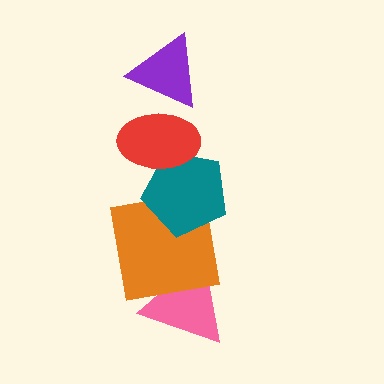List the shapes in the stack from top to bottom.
From top to bottom: the purple triangle, the red ellipse, the teal pentagon, the orange square, the pink triangle.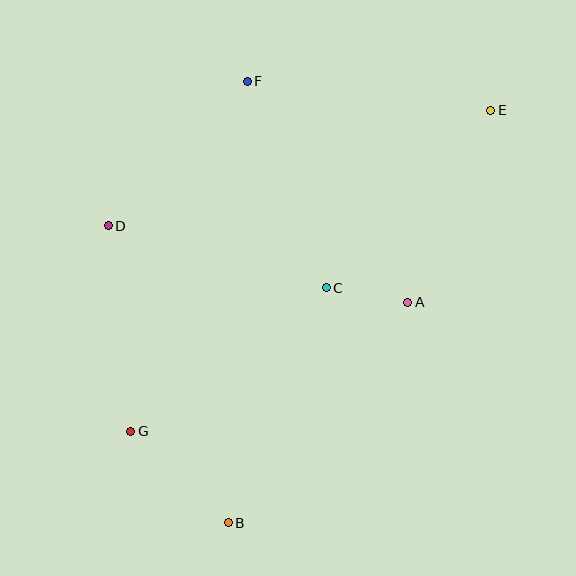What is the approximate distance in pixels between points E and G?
The distance between E and G is approximately 482 pixels.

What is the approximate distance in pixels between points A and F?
The distance between A and F is approximately 273 pixels.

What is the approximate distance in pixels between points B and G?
The distance between B and G is approximately 134 pixels.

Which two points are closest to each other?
Points A and C are closest to each other.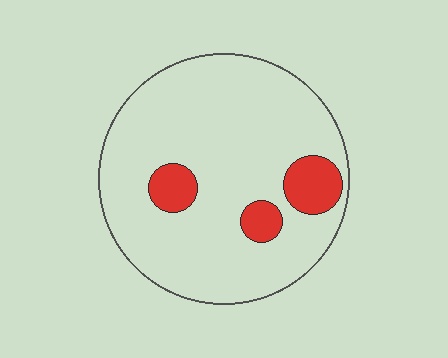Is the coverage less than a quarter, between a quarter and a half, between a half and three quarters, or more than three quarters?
Less than a quarter.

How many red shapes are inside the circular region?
3.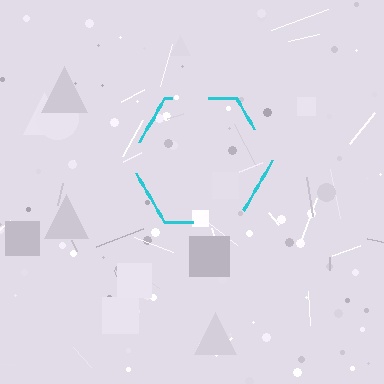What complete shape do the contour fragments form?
The contour fragments form a hexagon.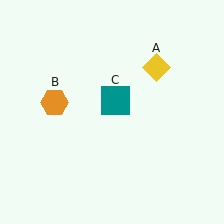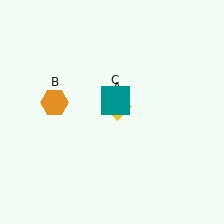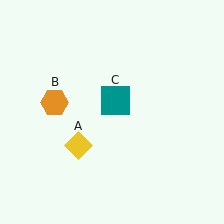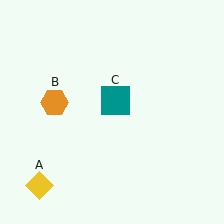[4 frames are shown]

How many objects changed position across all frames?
1 object changed position: yellow diamond (object A).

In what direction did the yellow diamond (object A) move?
The yellow diamond (object A) moved down and to the left.